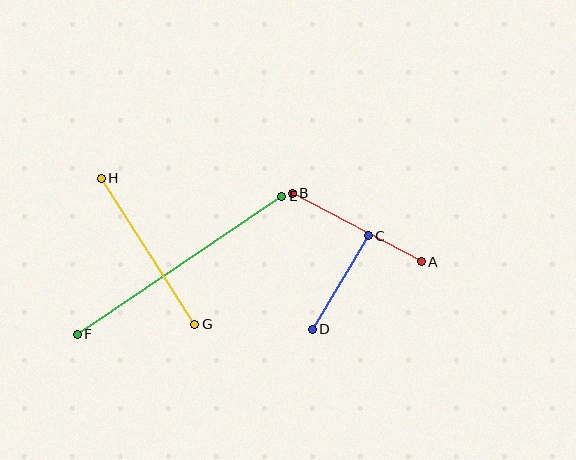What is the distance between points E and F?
The distance is approximately 246 pixels.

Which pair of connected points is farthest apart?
Points E and F are farthest apart.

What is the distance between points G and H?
The distance is approximately 173 pixels.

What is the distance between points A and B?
The distance is approximately 146 pixels.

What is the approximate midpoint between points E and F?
The midpoint is at approximately (179, 265) pixels.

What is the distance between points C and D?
The distance is approximately 109 pixels.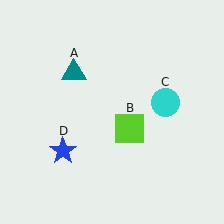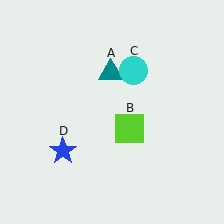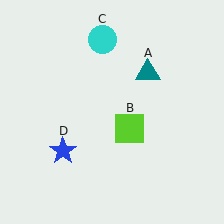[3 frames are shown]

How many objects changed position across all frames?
2 objects changed position: teal triangle (object A), cyan circle (object C).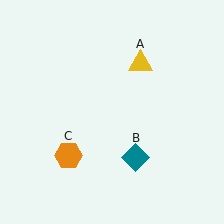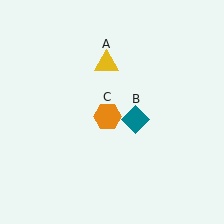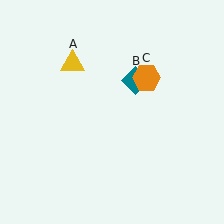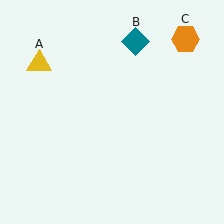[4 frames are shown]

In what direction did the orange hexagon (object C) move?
The orange hexagon (object C) moved up and to the right.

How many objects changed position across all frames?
3 objects changed position: yellow triangle (object A), teal diamond (object B), orange hexagon (object C).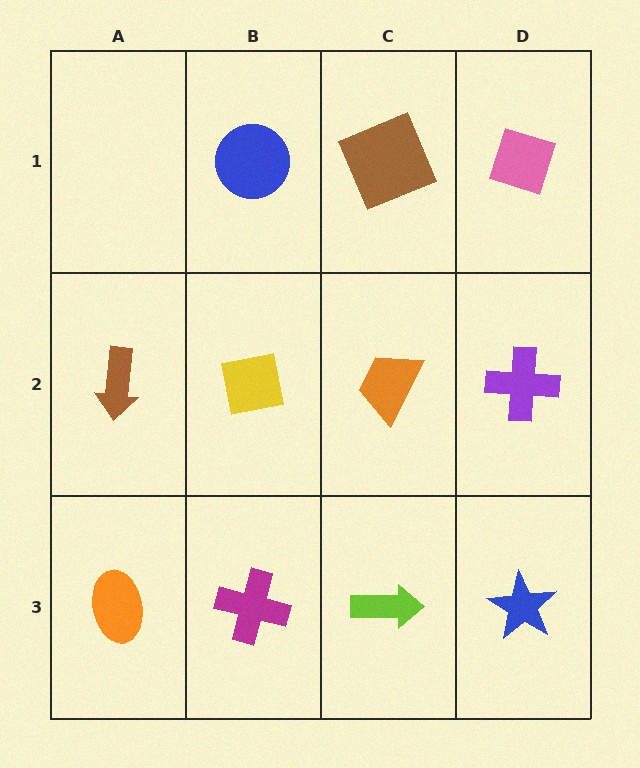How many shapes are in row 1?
3 shapes.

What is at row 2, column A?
A brown arrow.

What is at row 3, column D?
A blue star.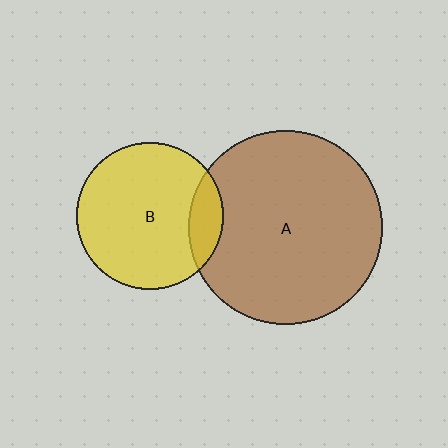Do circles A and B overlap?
Yes.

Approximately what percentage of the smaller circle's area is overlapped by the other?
Approximately 15%.